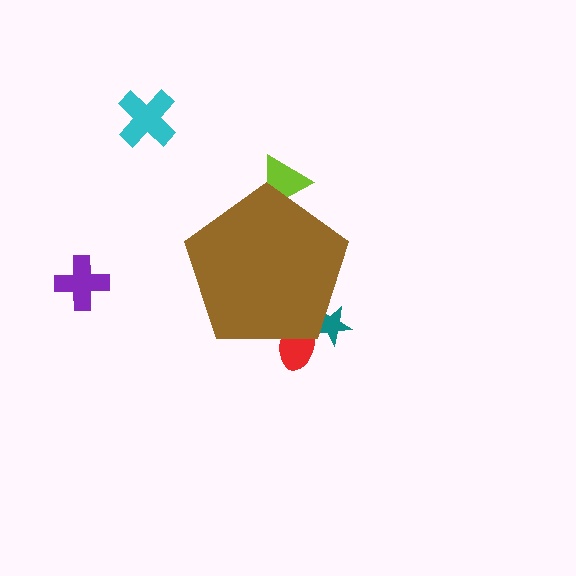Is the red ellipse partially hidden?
Yes, the red ellipse is partially hidden behind the brown pentagon.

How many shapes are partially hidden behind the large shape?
3 shapes are partially hidden.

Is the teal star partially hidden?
Yes, the teal star is partially hidden behind the brown pentagon.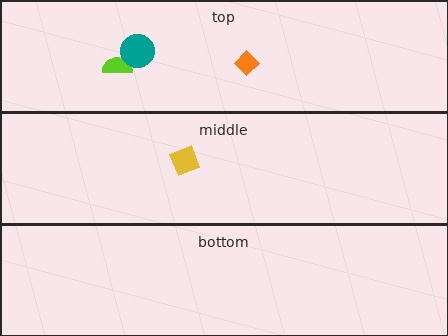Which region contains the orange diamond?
The top region.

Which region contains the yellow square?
The middle region.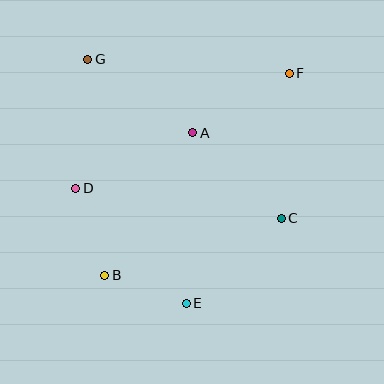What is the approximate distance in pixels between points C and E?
The distance between C and E is approximately 127 pixels.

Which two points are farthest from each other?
Points B and F are farthest from each other.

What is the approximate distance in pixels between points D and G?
The distance between D and G is approximately 129 pixels.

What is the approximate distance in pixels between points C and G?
The distance between C and G is approximately 250 pixels.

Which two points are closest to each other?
Points B and E are closest to each other.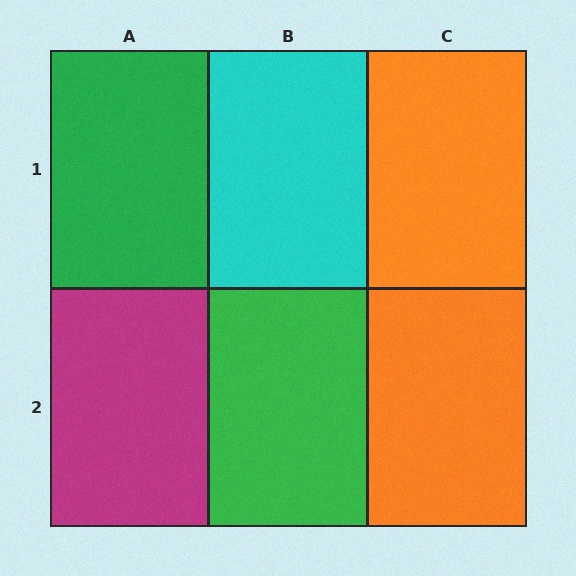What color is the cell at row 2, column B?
Green.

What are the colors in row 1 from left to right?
Green, cyan, orange.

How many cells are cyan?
1 cell is cyan.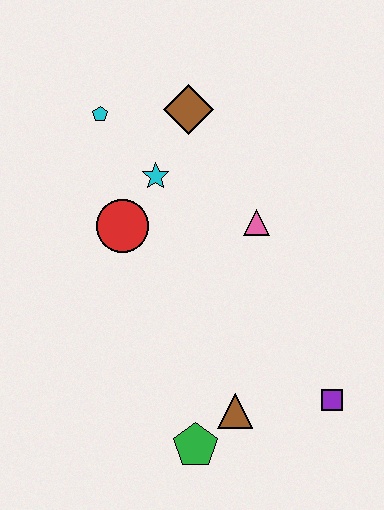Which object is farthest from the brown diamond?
The green pentagon is farthest from the brown diamond.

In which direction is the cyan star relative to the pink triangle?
The cyan star is to the left of the pink triangle.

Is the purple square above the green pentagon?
Yes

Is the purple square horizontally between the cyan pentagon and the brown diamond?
No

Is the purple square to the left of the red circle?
No